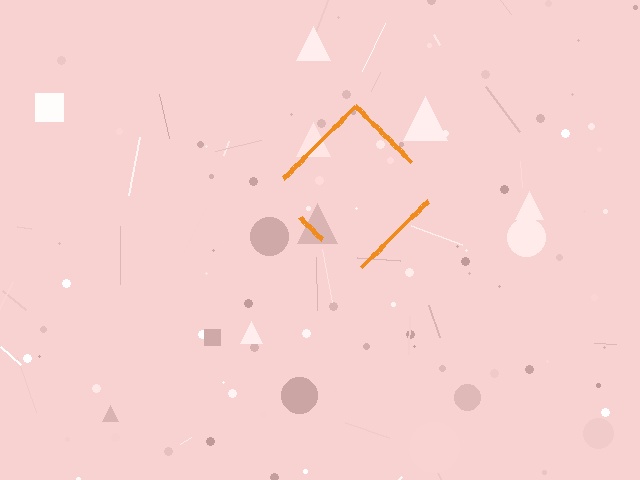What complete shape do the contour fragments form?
The contour fragments form a diamond.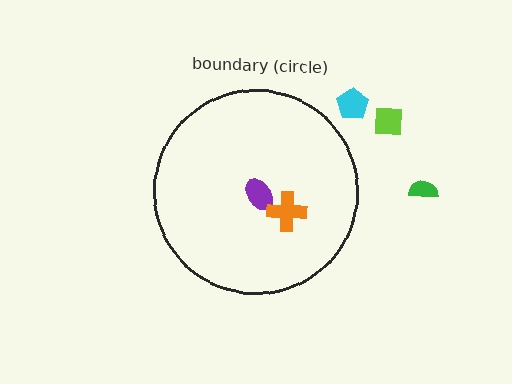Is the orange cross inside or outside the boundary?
Inside.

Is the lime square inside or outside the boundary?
Outside.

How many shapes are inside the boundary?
2 inside, 3 outside.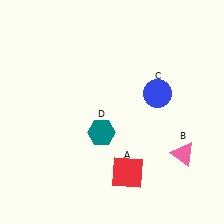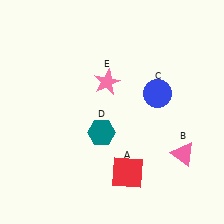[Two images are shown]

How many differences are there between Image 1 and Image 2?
There is 1 difference between the two images.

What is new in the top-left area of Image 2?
A pink star (E) was added in the top-left area of Image 2.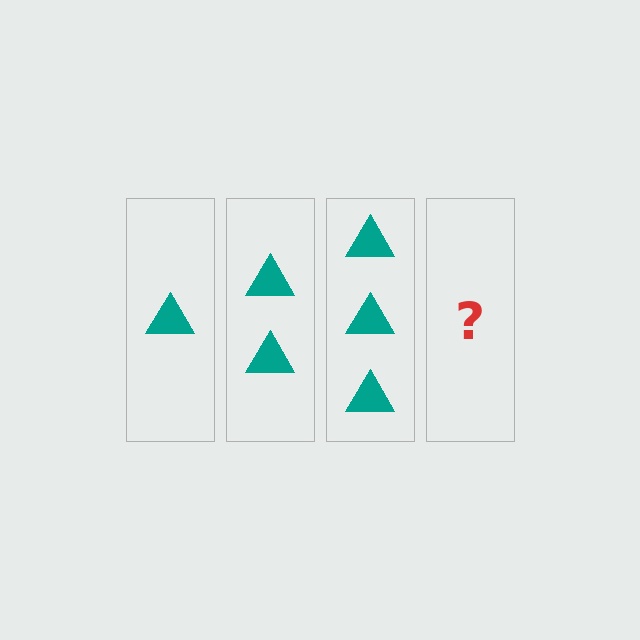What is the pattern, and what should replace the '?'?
The pattern is that each step adds one more triangle. The '?' should be 4 triangles.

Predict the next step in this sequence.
The next step is 4 triangles.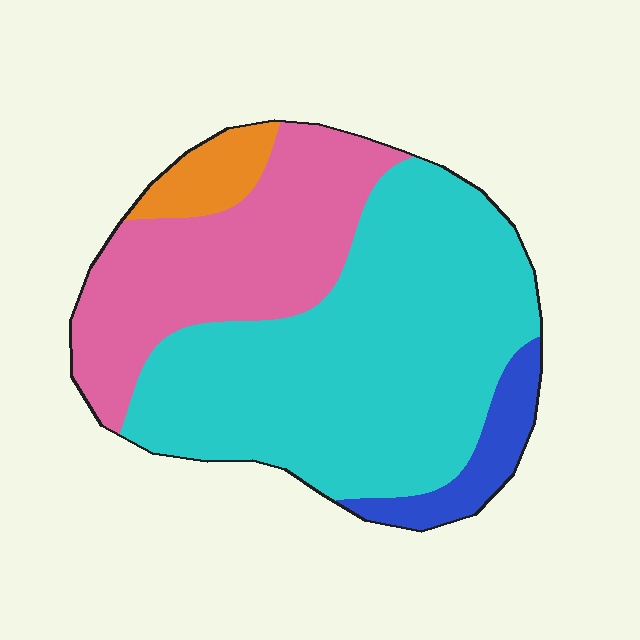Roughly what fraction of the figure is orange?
Orange takes up less than a quarter of the figure.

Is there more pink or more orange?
Pink.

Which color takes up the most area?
Cyan, at roughly 55%.